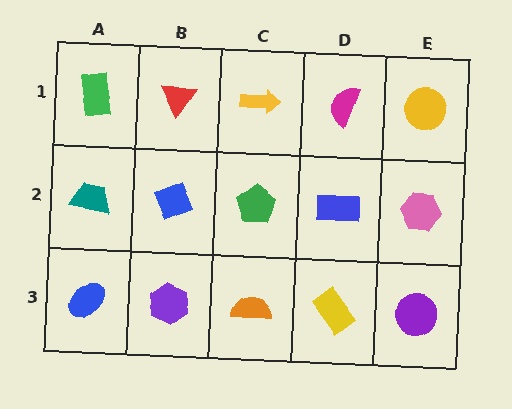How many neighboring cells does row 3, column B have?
3.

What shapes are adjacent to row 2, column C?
A yellow arrow (row 1, column C), an orange semicircle (row 3, column C), a blue diamond (row 2, column B), a blue rectangle (row 2, column D).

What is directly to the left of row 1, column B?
A green rectangle.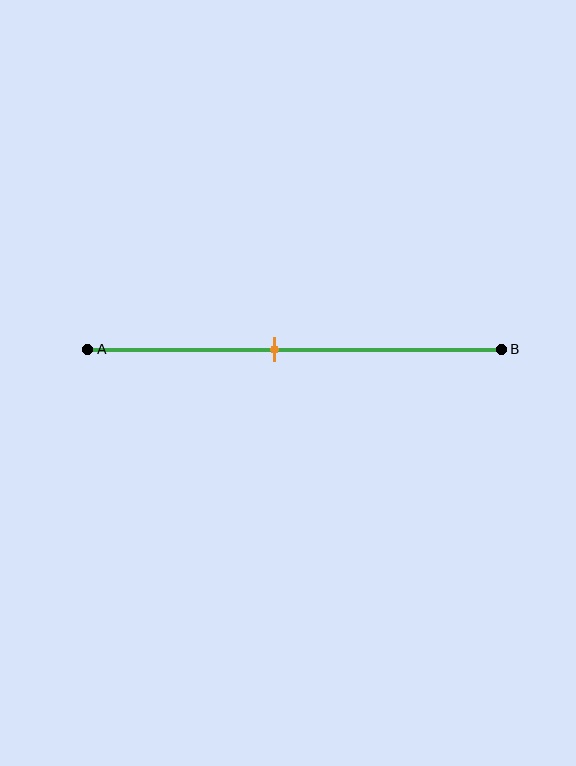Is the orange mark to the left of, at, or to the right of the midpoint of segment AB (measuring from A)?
The orange mark is to the left of the midpoint of segment AB.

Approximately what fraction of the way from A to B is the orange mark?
The orange mark is approximately 45% of the way from A to B.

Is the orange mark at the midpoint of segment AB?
No, the mark is at about 45% from A, not at the 50% midpoint.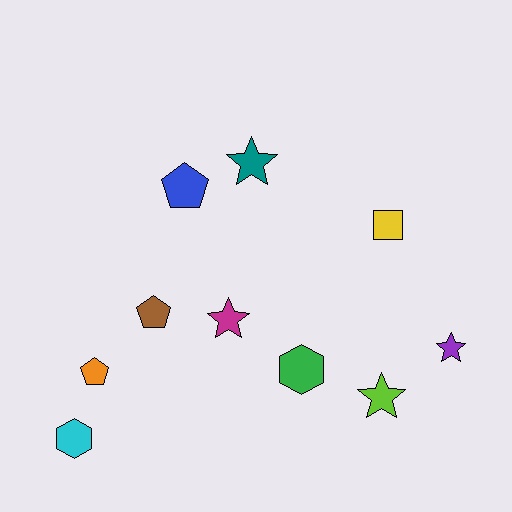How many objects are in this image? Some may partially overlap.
There are 10 objects.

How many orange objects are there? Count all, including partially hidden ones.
There is 1 orange object.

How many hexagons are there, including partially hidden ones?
There are 2 hexagons.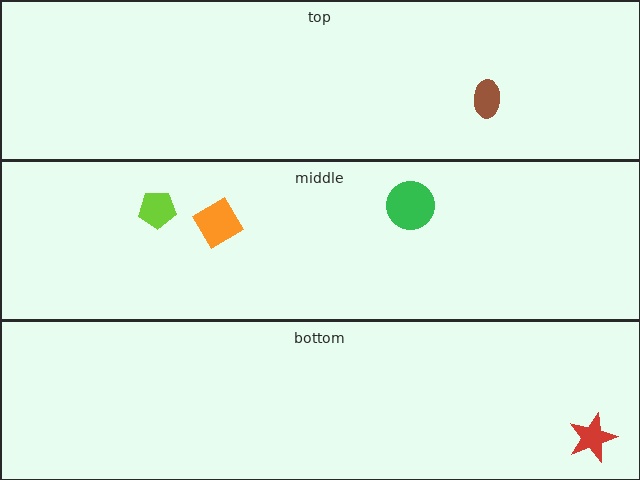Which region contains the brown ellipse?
The top region.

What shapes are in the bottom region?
The red star.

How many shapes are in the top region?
1.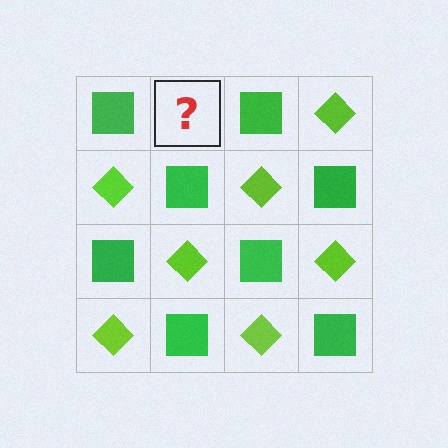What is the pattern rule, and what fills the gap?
The rule is that it alternates green square and lime diamond in a checkerboard pattern. The gap should be filled with a lime diamond.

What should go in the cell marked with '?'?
The missing cell should contain a lime diamond.